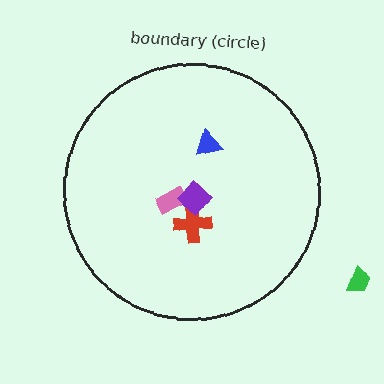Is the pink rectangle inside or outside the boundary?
Inside.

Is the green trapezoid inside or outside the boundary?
Outside.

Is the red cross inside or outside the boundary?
Inside.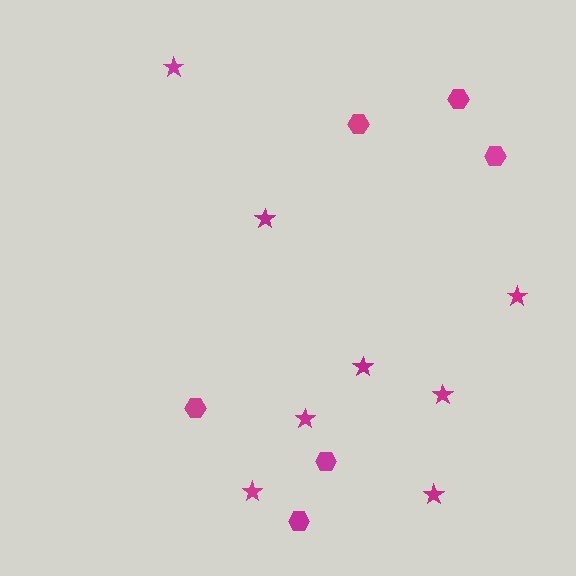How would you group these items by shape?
There are 2 groups: one group of stars (8) and one group of hexagons (6).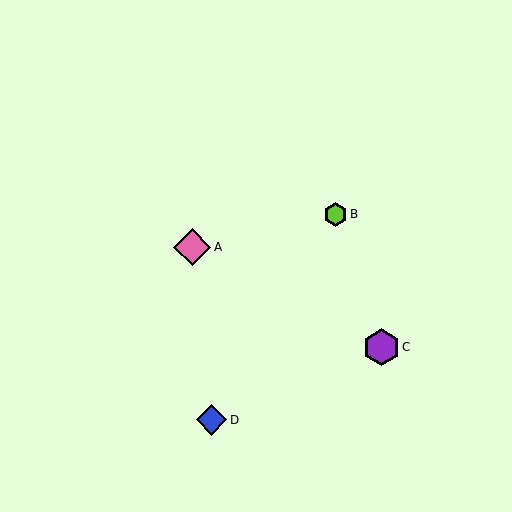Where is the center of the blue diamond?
The center of the blue diamond is at (212, 420).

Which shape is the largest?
The pink diamond (labeled A) is the largest.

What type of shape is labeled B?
Shape B is a lime hexagon.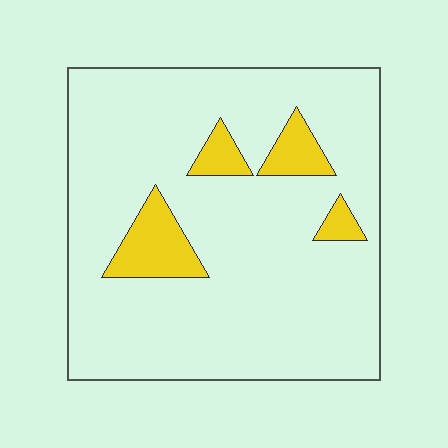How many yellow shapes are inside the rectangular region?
4.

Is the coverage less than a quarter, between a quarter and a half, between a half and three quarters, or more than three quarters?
Less than a quarter.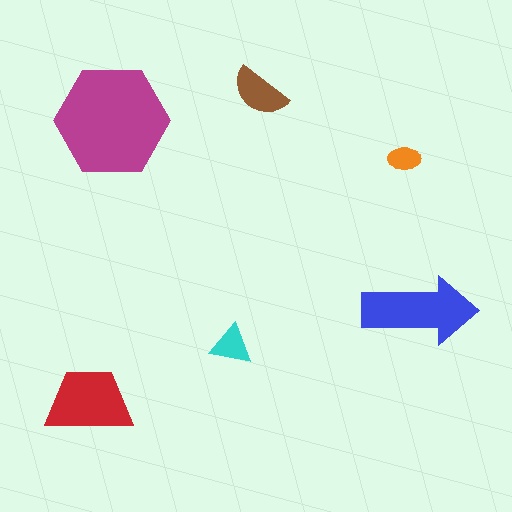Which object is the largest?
The magenta hexagon.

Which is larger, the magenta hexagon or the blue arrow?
The magenta hexagon.